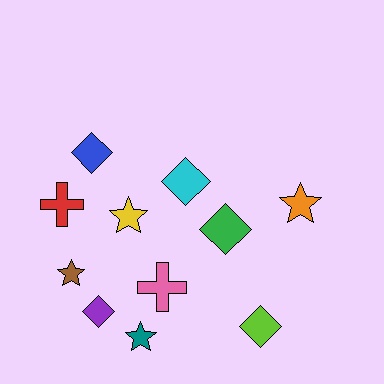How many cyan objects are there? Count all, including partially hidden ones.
There is 1 cyan object.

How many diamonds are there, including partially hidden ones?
There are 5 diamonds.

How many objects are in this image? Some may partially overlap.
There are 11 objects.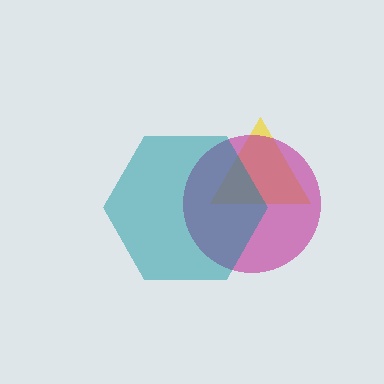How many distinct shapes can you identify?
There are 3 distinct shapes: a yellow triangle, a magenta circle, a teal hexagon.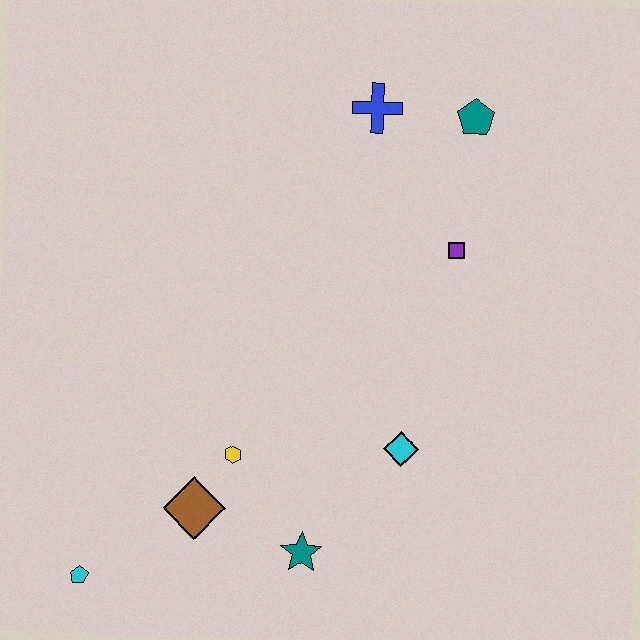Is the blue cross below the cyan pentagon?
No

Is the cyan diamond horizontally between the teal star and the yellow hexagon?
No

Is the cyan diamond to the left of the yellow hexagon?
No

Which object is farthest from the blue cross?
The cyan pentagon is farthest from the blue cross.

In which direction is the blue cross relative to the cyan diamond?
The blue cross is above the cyan diamond.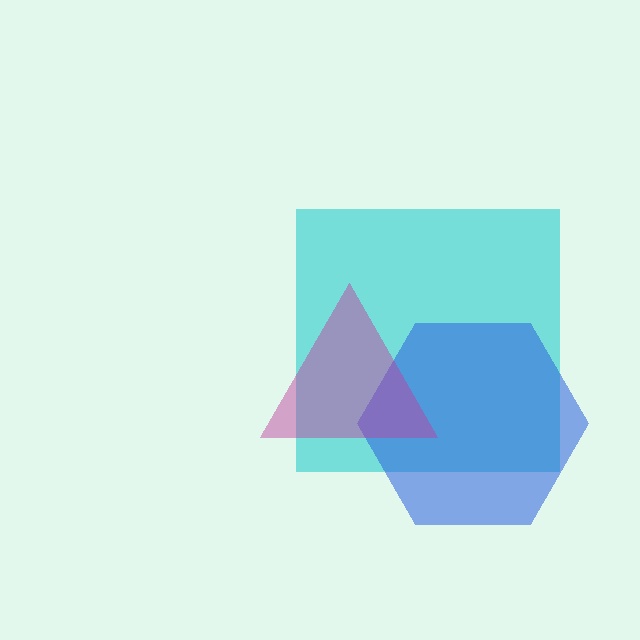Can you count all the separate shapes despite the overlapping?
Yes, there are 3 separate shapes.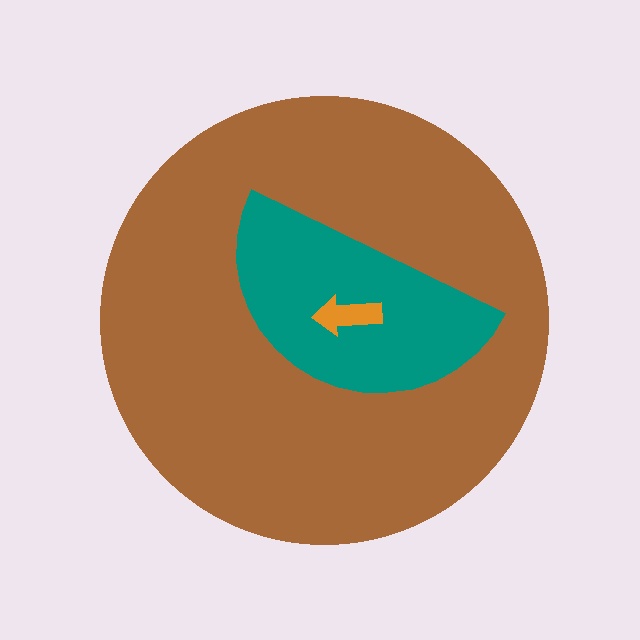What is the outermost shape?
The brown circle.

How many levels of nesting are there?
3.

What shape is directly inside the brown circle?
The teal semicircle.